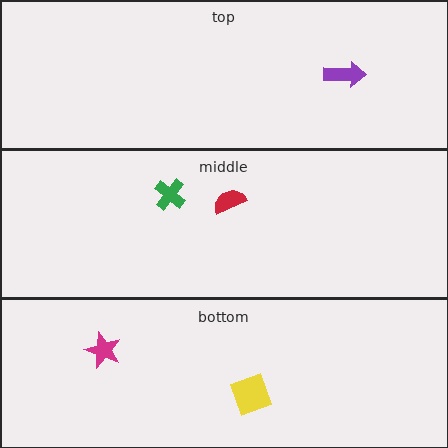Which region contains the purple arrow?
The top region.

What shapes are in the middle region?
The red semicircle, the green cross.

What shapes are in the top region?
The purple arrow.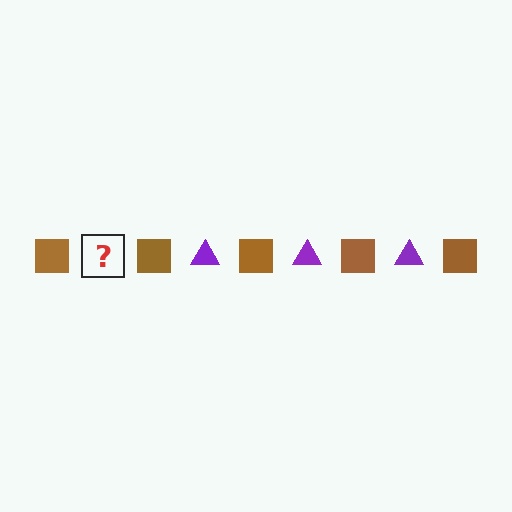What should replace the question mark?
The question mark should be replaced with a purple triangle.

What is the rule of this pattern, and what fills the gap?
The rule is that the pattern alternates between brown square and purple triangle. The gap should be filled with a purple triangle.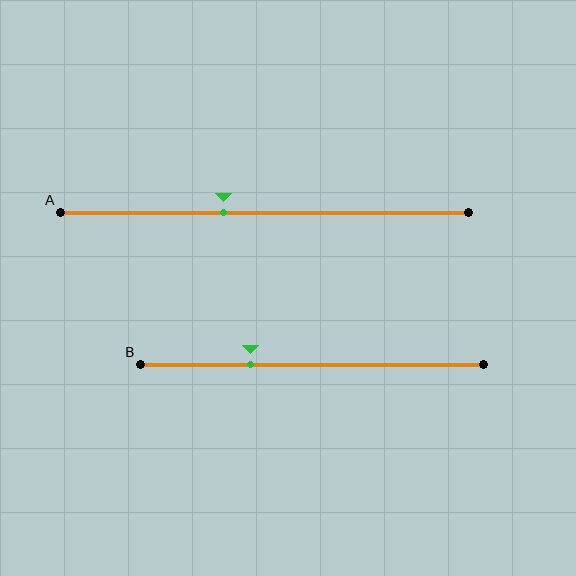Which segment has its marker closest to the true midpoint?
Segment A has its marker closest to the true midpoint.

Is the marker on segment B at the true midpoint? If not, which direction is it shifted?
No, the marker on segment B is shifted to the left by about 18% of the segment length.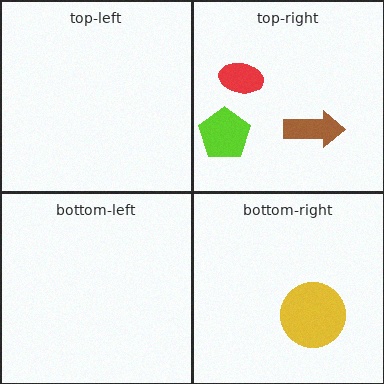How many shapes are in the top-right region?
3.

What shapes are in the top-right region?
The brown arrow, the lime pentagon, the red ellipse.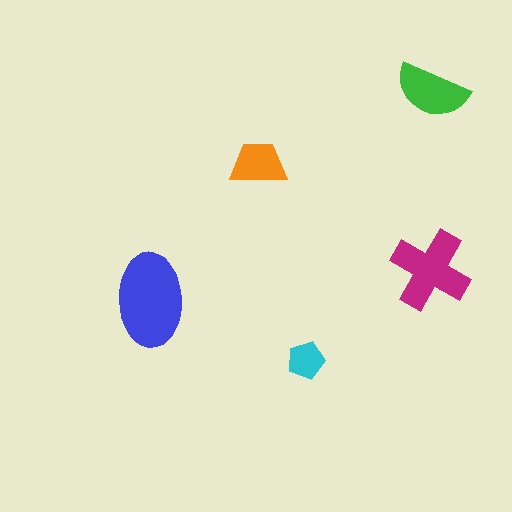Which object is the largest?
The blue ellipse.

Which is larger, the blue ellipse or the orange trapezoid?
The blue ellipse.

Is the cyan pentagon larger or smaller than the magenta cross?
Smaller.